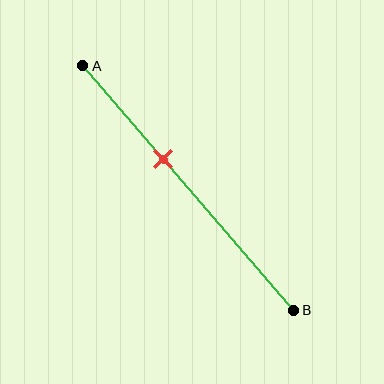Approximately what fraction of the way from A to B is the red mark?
The red mark is approximately 40% of the way from A to B.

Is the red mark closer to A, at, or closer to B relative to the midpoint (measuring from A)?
The red mark is closer to point A than the midpoint of segment AB.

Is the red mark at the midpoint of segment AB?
No, the mark is at about 40% from A, not at the 50% midpoint.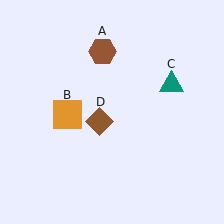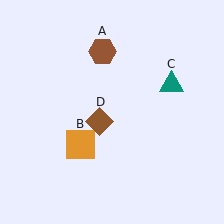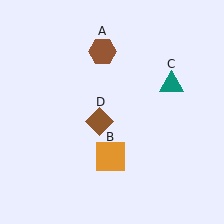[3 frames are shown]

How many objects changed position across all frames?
1 object changed position: orange square (object B).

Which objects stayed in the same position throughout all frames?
Brown hexagon (object A) and teal triangle (object C) and brown diamond (object D) remained stationary.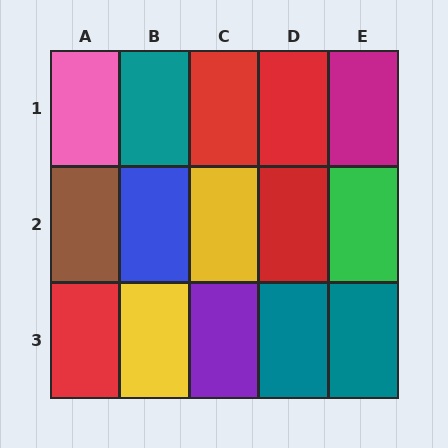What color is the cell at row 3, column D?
Teal.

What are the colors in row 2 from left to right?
Brown, blue, yellow, red, green.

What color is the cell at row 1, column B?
Teal.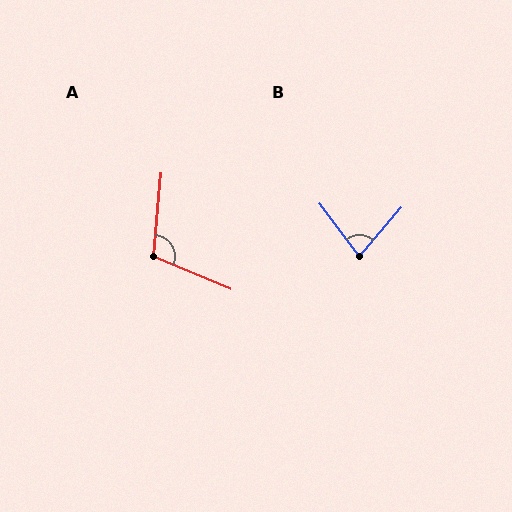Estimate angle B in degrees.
Approximately 78 degrees.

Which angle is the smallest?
B, at approximately 78 degrees.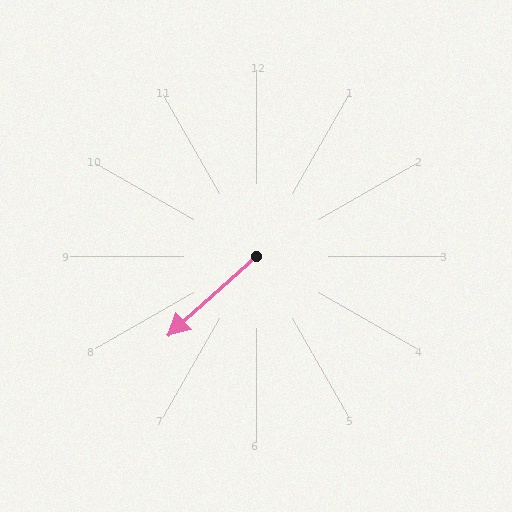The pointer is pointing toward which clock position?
Roughly 8 o'clock.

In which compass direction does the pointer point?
Southwest.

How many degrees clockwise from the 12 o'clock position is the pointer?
Approximately 228 degrees.